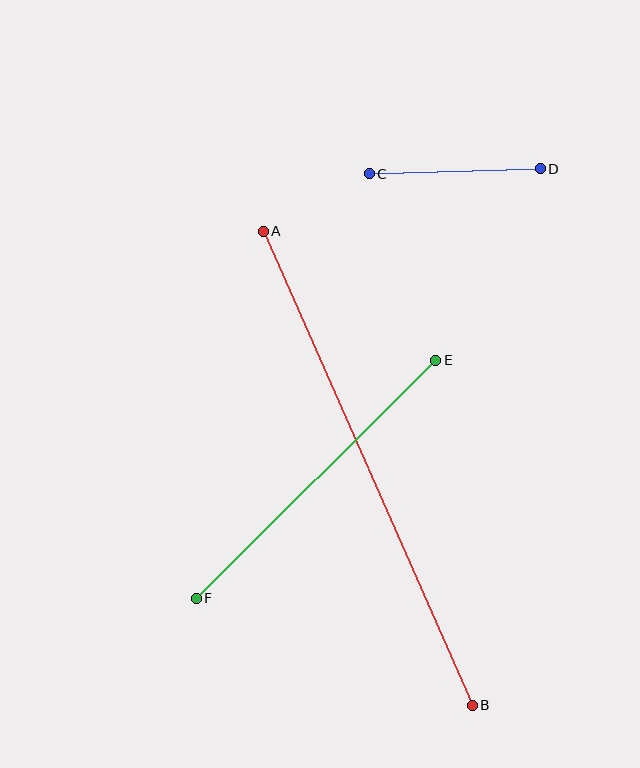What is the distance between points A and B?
The distance is approximately 518 pixels.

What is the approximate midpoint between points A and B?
The midpoint is at approximately (368, 468) pixels.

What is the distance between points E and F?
The distance is approximately 338 pixels.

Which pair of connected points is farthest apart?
Points A and B are farthest apart.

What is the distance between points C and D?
The distance is approximately 171 pixels.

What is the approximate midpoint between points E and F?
The midpoint is at approximately (316, 479) pixels.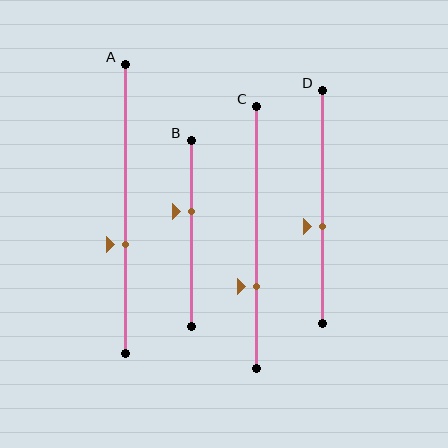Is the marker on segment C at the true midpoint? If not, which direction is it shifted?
No, the marker on segment C is shifted downward by about 19% of the segment length.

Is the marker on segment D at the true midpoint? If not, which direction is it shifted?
No, the marker on segment D is shifted downward by about 8% of the segment length.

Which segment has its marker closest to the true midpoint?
Segment D has its marker closest to the true midpoint.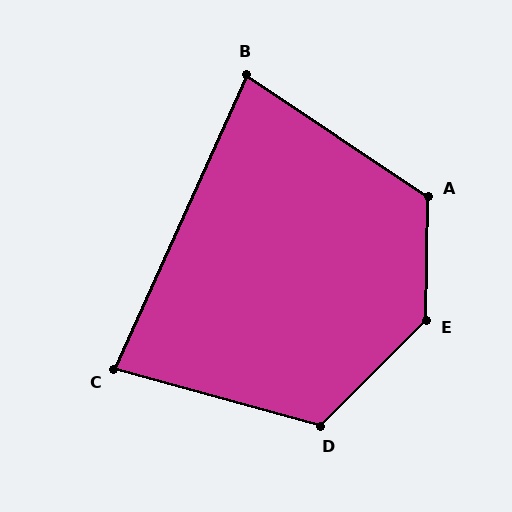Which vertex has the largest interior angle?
E, at approximately 136 degrees.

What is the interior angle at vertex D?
Approximately 120 degrees (obtuse).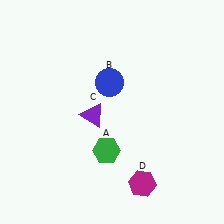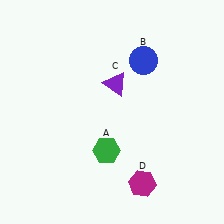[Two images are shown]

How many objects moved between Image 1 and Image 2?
2 objects moved between the two images.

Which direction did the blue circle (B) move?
The blue circle (B) moved right.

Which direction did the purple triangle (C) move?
The purple triangle (C) moved up.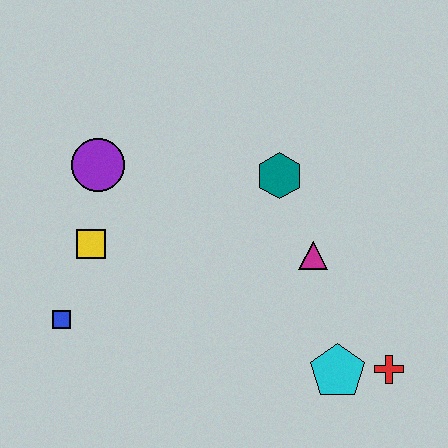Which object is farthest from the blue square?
The red cross is farthest from the blue square.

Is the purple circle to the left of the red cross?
Yes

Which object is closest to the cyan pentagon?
The red cross is closest to the cyan pentagon.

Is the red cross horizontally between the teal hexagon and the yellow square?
No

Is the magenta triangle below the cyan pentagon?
No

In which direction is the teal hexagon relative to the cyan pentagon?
The teal hexagon is above the cyan pentagon.